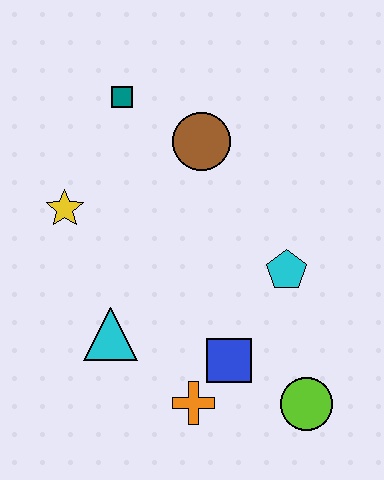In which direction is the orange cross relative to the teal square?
The orange cross is below the teal square.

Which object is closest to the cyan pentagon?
The blue square is closest to the cyan pentagon.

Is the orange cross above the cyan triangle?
No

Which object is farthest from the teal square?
The lime circle is farthest from the teal square.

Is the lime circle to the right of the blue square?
Yes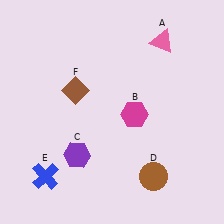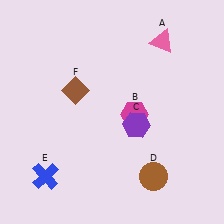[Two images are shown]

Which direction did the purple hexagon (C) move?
The purple hexagon (C) moved right.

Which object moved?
The purple hexagon (C) moved right.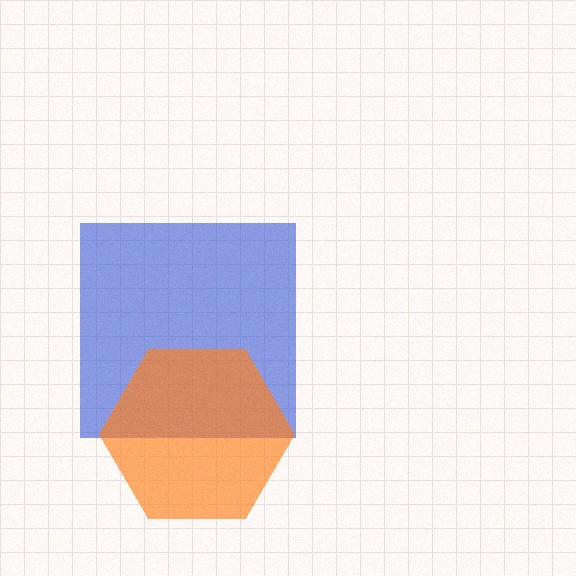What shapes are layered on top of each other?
The layered shapes are: a blue square, an orange hexagon.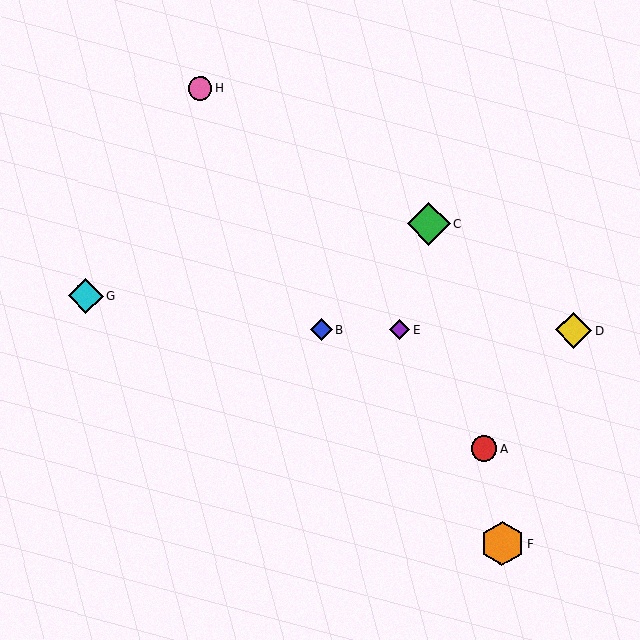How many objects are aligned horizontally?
3 objects (B, D, E) are aligned horizontally.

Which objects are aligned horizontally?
Objects B, D, E are aligned horizontally.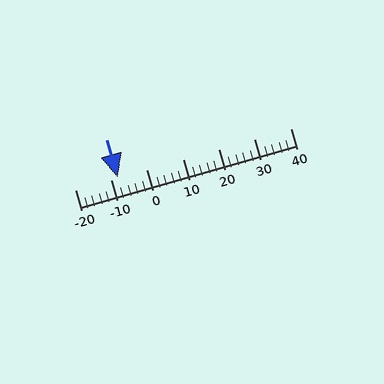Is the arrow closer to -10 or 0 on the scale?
The arrow is closer to -10.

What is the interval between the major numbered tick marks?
The major tick marks are spaced 10 units apart.